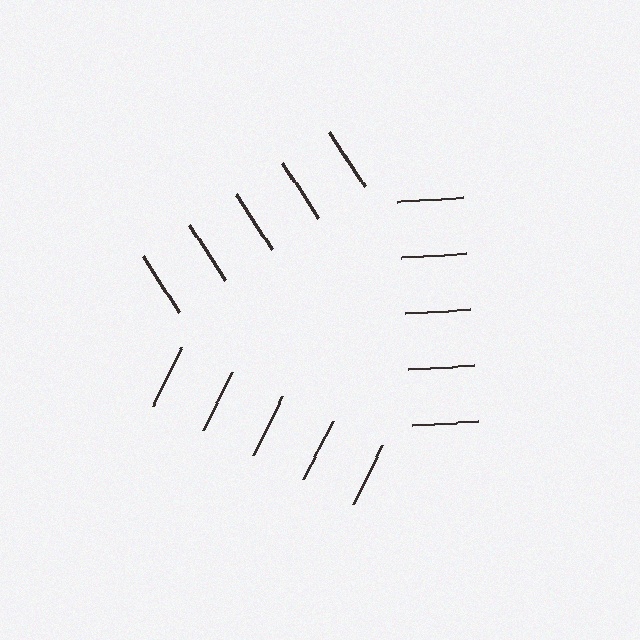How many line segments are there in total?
15 — 5 along each of the 3 edges.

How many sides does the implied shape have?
3 sides — the line-ends trace a triangle.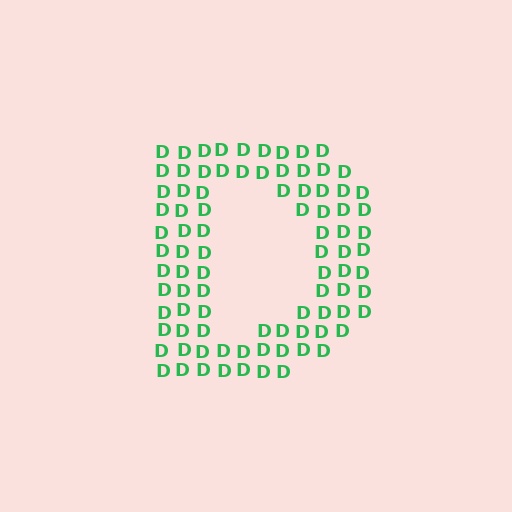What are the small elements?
The small elements are letter D's.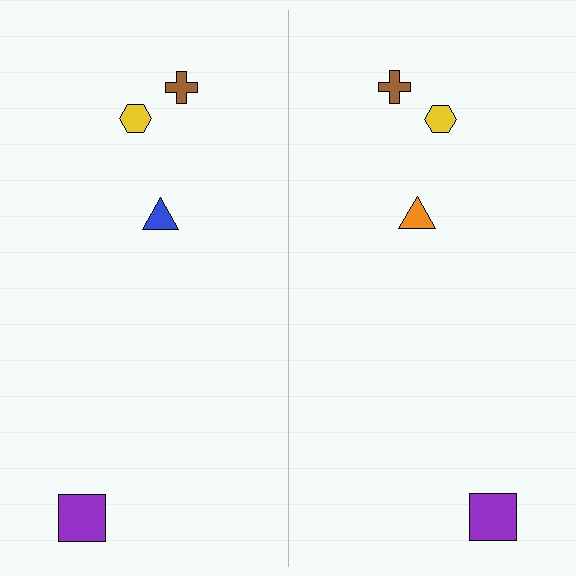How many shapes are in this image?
There are 8 shapes in this image.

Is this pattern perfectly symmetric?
No, the pattern is not perfectly symmetric. The orange triangle on the right side breaks the symmetry — its mirror counterpart is blue.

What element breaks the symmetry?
The orange triangle on the right side breaks the symmetry — its mirror counterpart is blue.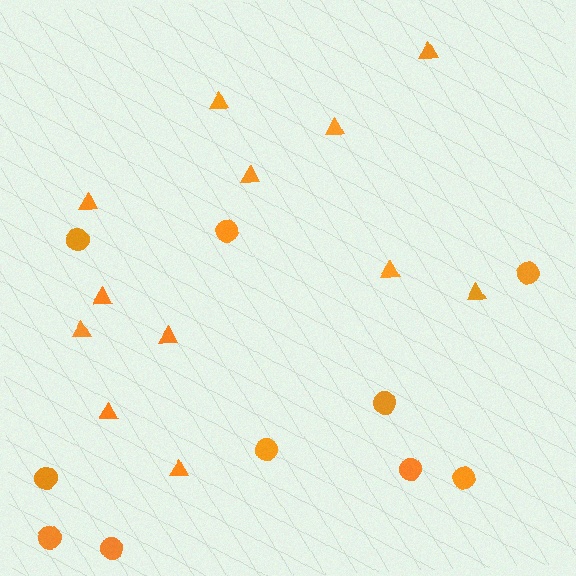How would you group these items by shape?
There are 2 groups: one group of triangles (12) and one group of circles (10).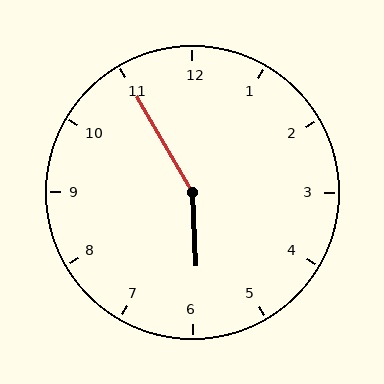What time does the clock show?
5:55.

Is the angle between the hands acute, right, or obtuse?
It is obtuse.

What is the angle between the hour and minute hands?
Approximately 152 degrees.